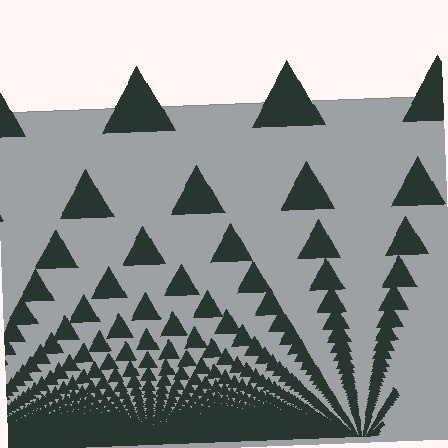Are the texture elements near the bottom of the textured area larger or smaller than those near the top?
Smaller. The gradient is inverted — elements near the bottom are smaller and denser.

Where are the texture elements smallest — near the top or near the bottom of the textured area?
Near the bottom.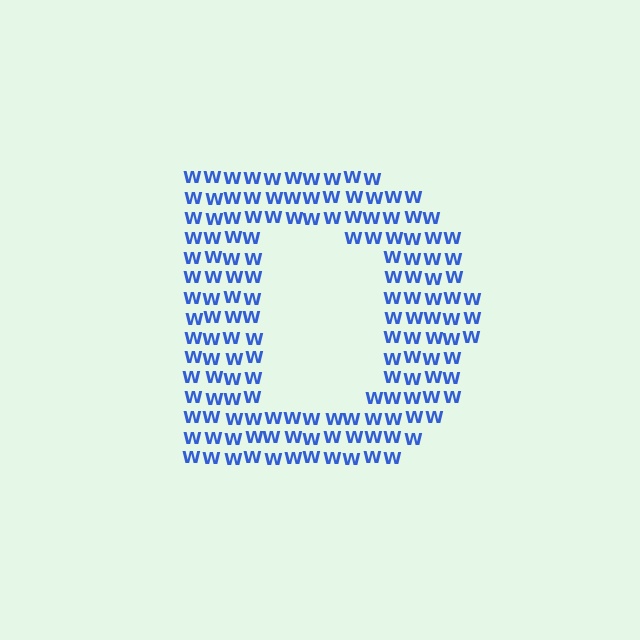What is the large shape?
The large shape is the letter D.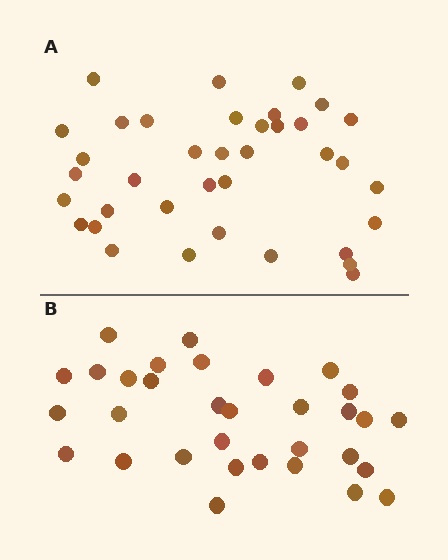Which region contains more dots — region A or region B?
Region A (the top region) has more dots.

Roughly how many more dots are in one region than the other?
Region A has about 5 more dots than region B.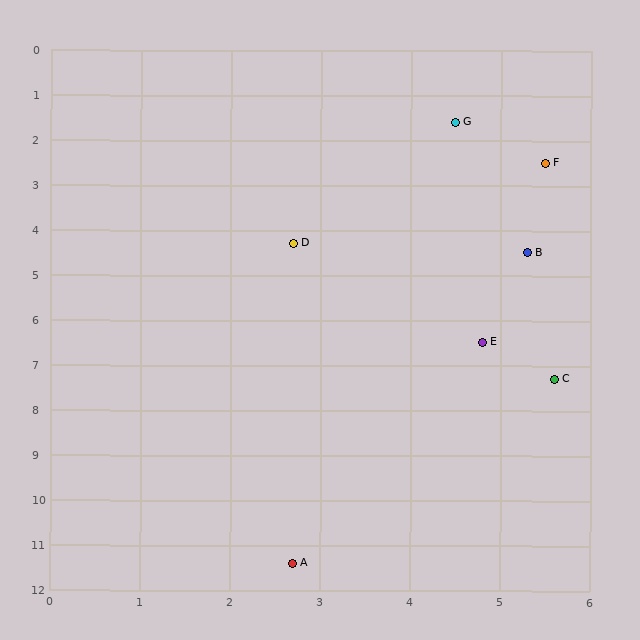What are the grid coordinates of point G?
Point G is at approximately (4.5, 1.6).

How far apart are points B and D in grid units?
Points B and D are about 2.6 grid units apart.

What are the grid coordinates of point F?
Point F is at approximately (5.5, 2.5).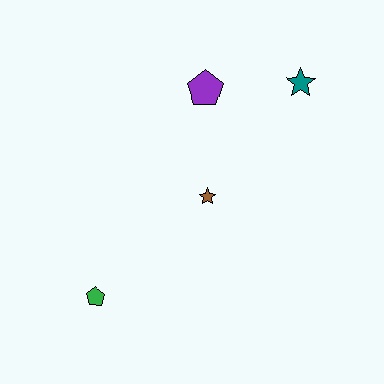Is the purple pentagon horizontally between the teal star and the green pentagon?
Yes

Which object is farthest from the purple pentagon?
The green pentagon is farthest from the purple pentagon.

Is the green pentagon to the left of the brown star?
Yes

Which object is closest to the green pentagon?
The brown star is closest to the green pentagon.